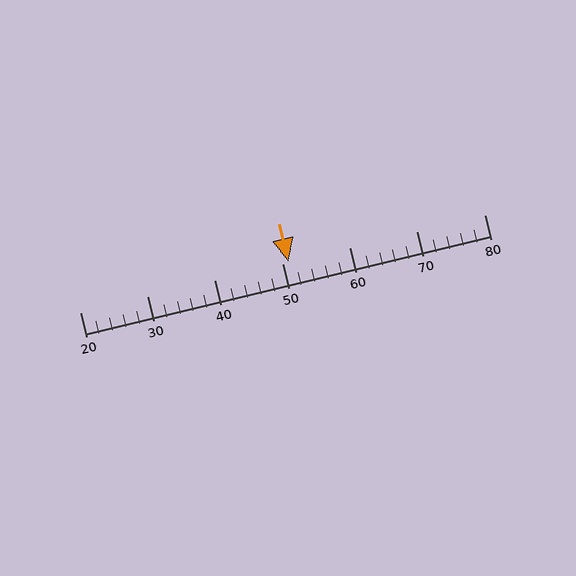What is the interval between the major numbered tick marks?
The major tick marks are spaced 10 units apart.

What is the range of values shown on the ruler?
The ruler shows values from 20 to 80.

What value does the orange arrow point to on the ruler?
The orange arrow points to approximately 51.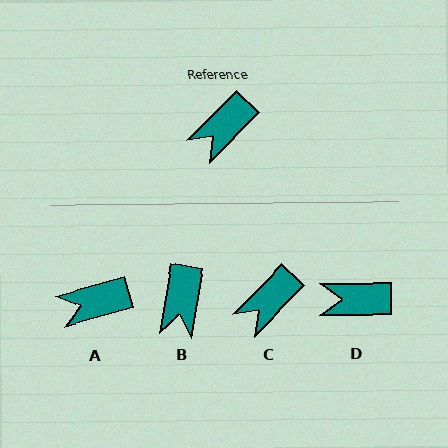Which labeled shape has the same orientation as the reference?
C.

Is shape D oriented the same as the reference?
No, it is off by about 45 degrees.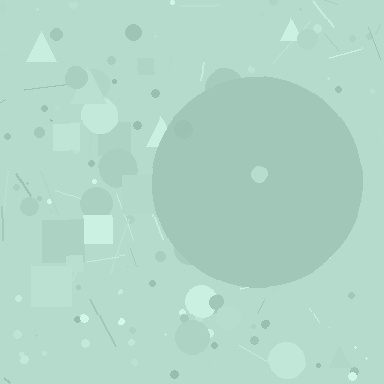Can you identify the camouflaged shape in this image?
The camouflaged shape is a circle.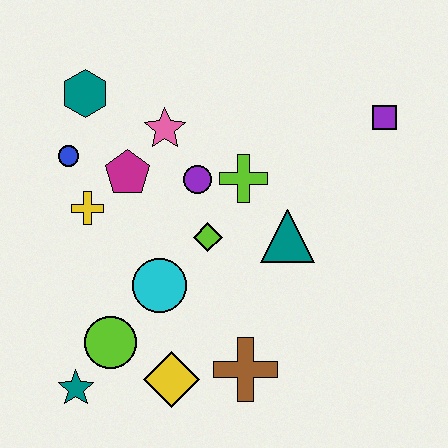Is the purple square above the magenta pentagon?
Yes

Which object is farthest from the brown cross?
The teal hexagon is farthest from the brown cross.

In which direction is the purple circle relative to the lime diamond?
The purple circle is above the lime diamond.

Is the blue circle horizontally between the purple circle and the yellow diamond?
No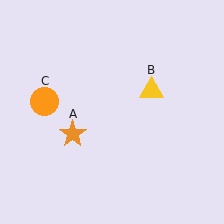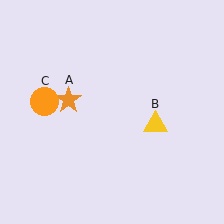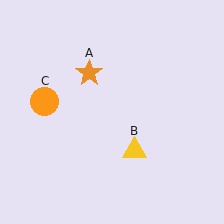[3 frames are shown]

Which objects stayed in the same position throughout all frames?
Orange circle (object C) remained stationary.